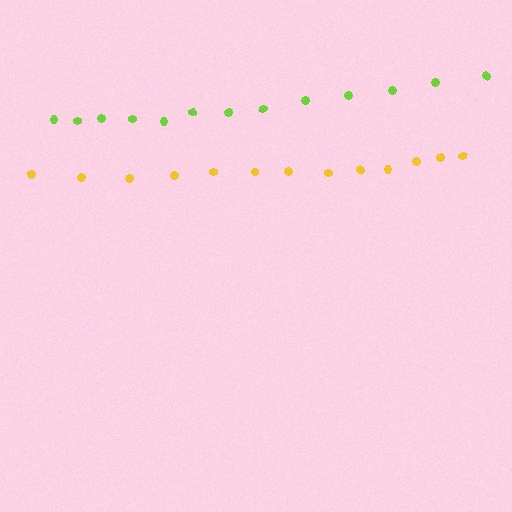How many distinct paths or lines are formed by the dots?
There are 2 distinct paths.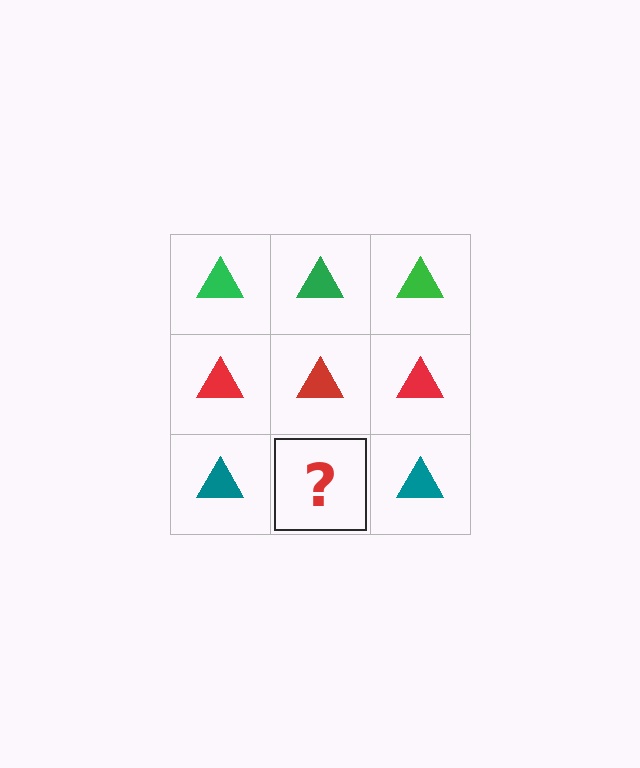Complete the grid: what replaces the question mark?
The question mark should be replaced with a teal triangle.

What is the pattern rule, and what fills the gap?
The rule is that each row has a consistent color. The gap should be filled with a teal triangle.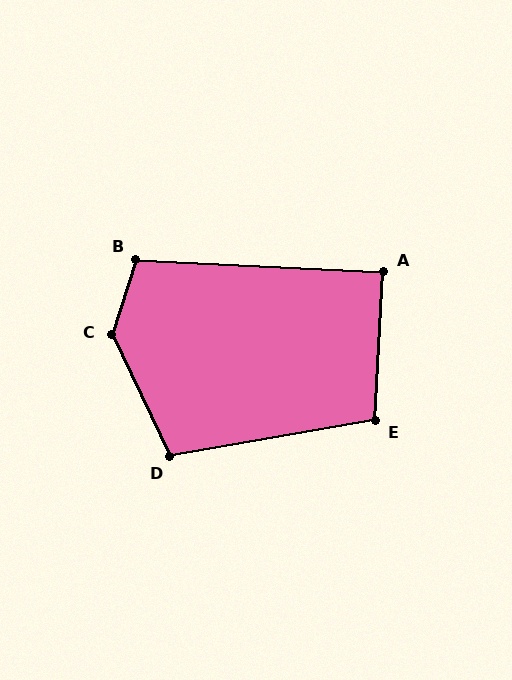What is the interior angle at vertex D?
Approximately 106 degrees (obtuse).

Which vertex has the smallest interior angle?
A, at approximately 90 degrees.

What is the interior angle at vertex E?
Approximately 102 degrees (obtuse).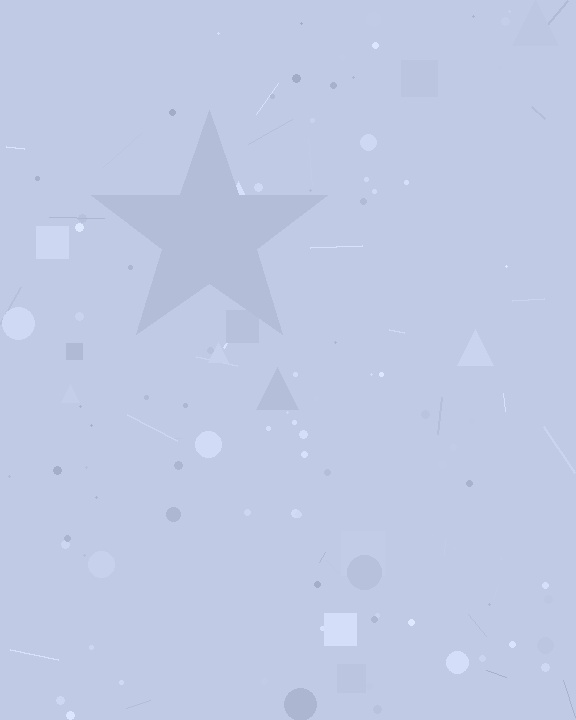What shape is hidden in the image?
A star is hidden in the image.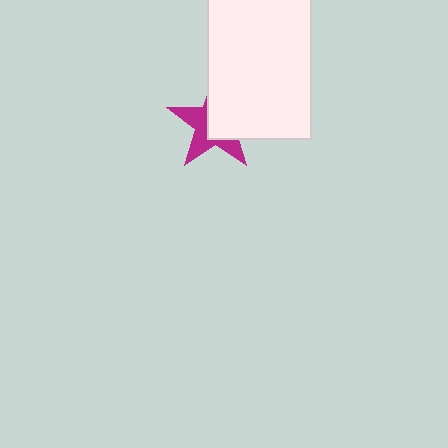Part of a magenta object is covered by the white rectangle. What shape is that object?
It is a star.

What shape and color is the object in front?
The object in front is a white rectangle.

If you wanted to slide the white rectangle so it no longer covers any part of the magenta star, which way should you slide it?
Slide it toward the upper-right — that is the most direct way to separate the two shapes.